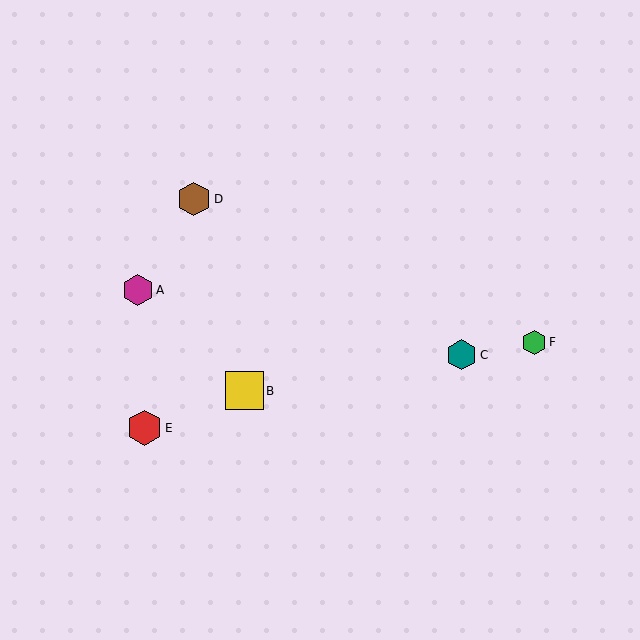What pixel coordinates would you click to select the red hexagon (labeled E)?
Click at (145, 428) to select the red hexagon E.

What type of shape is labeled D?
Shape D is a brown hexagon.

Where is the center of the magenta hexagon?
The center of the magenta hexagon is at (138, 290).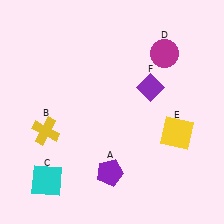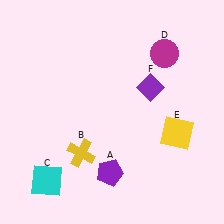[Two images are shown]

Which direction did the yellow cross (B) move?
The yellow cross (B) moved right.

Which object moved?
The yellow cross (B) moved right.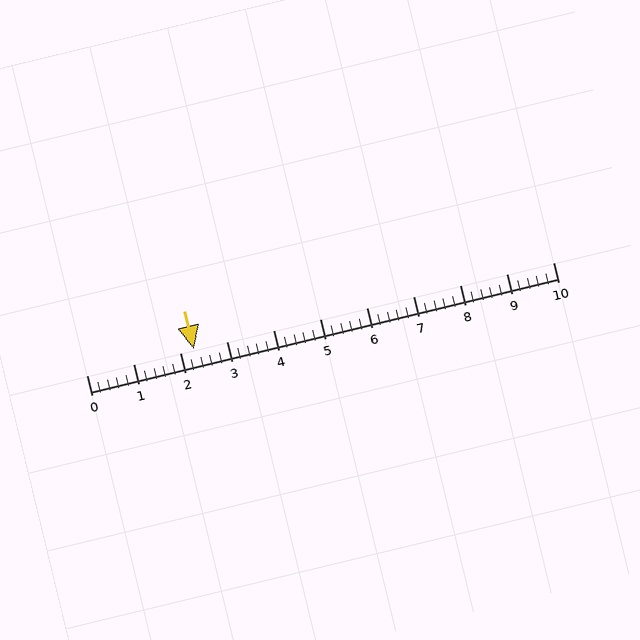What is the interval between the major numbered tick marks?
The major tick marks are spaced 1 units apart.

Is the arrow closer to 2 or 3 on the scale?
The arrow is closer to 2.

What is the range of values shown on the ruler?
The ruler shows values from 0 to 10.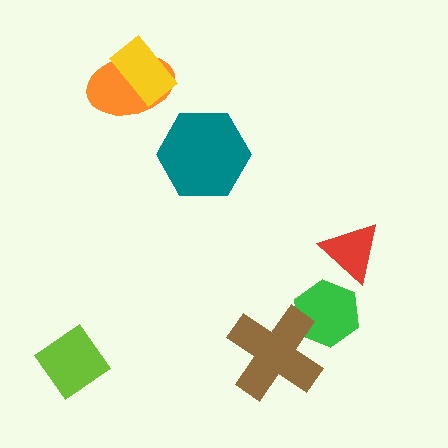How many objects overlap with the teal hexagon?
0 objects overlap with the teal hexagon.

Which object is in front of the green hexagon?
The brown cross is in front of the green hexagon.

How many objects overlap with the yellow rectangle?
1 object overlaps with the yellow rectangle.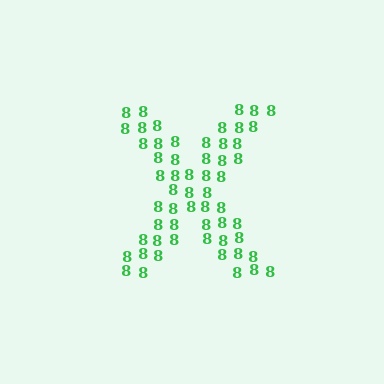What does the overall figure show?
The overall figure shows the letter X.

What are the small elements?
The small elements are digit 8's.